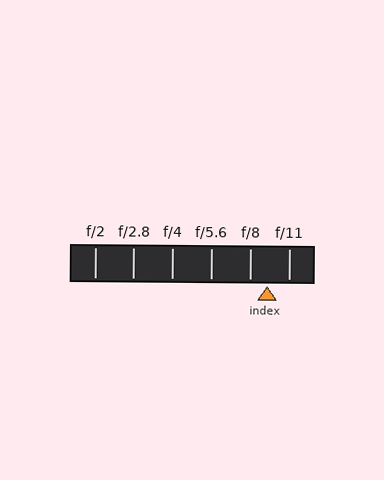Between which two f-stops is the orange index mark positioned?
The index mark is between f/8 and f/11.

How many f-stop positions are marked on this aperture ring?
There are 6 f-stop positions marked.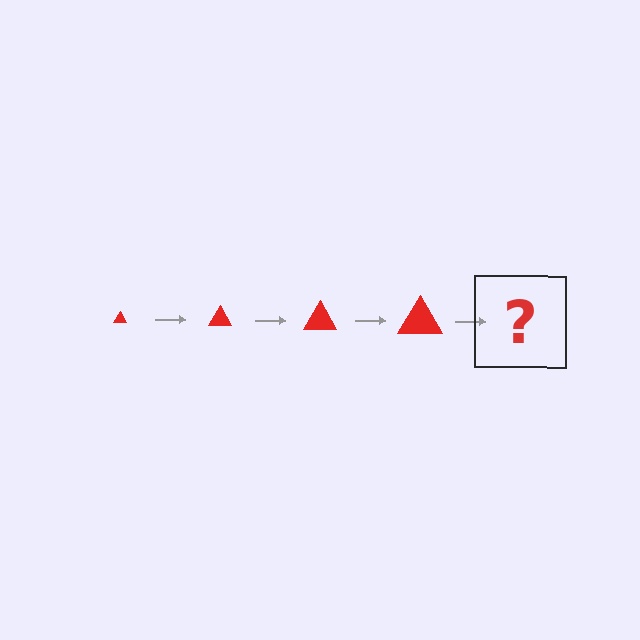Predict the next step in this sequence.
The next step is a red triangle, larger than the previous one.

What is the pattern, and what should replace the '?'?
The pattern is that the triangle gets progressively larger each step. The '?' should be a red triangle, larger than the previous one.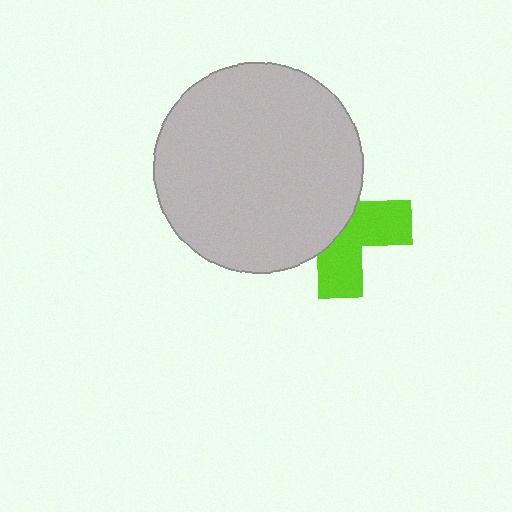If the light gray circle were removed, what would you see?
You would see the complete lime cross.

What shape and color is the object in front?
The object in front is a light gray circle.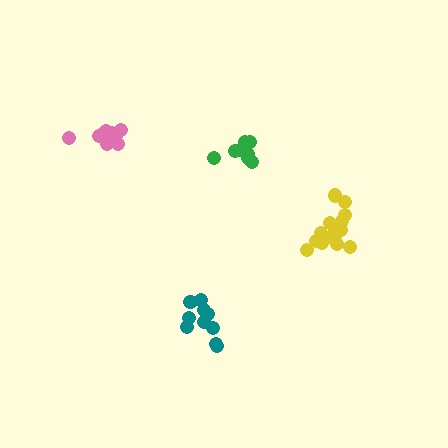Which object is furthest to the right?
The yellow cluster is rightmost.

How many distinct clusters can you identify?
There are 4 distinct clusters.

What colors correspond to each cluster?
The clusters are colored: pink, green, teal, yellow.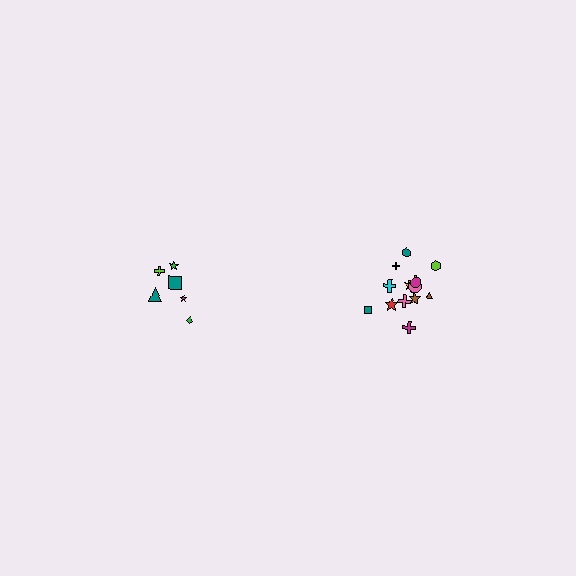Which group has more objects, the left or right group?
The right group.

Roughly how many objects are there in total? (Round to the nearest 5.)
Roughly 20 objects in total.